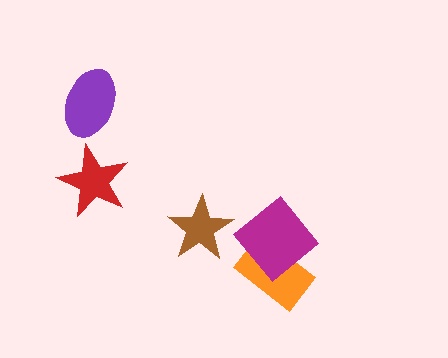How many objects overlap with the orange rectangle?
1 object overlaps with the orange rectangle.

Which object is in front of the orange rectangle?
The magenta diamond is in front of the orange rectangle.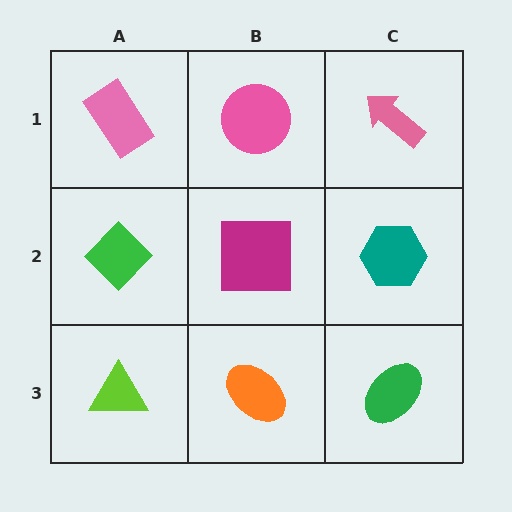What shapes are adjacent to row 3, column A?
A green diamond (row 2, column A), an orange ellipse (row 3, column B).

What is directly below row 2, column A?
A lime triangle.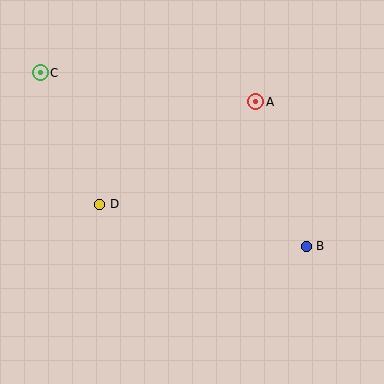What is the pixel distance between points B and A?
The distance between B and A is 153 pixels.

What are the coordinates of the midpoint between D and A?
The midpoint between D and A is at (178, 153).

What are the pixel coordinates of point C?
Point C is at (40, 73).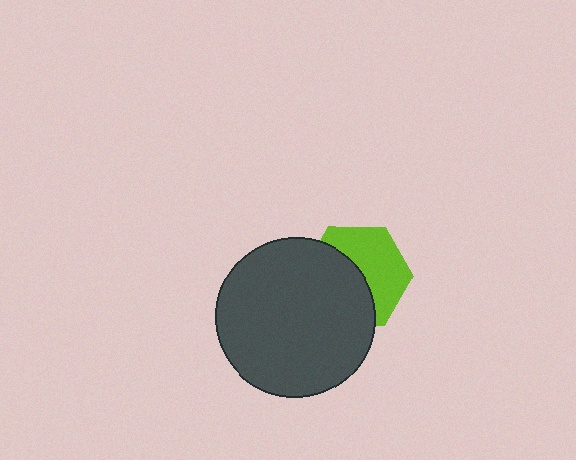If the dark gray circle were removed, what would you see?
You would see the complete lime hexagon.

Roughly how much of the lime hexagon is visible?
About half of it is visible (roughly 50%).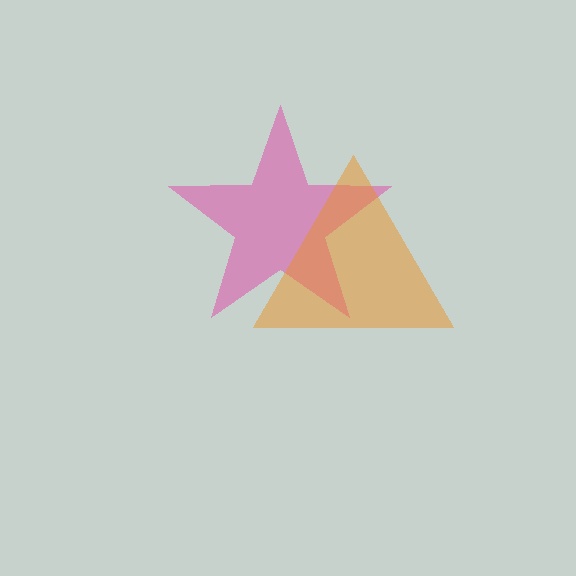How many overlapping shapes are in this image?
There are 2 overlapping shapes in the image.